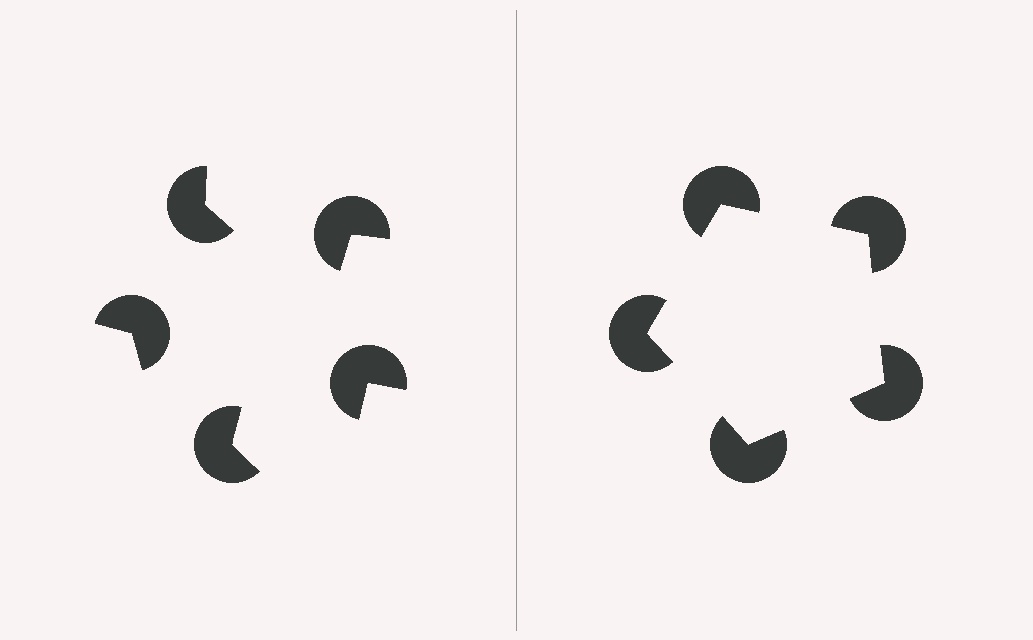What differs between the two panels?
The pac-man discs are positioned identically on both sides; only the wedge orientations differ. On the right they align to a pentagon; on the left they are misaligned.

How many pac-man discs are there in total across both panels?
10 — 5 on each side.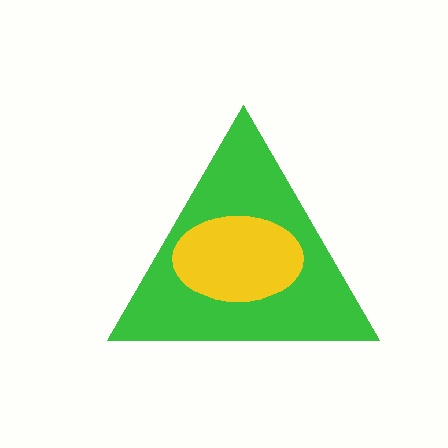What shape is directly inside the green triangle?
The yellow ellipse.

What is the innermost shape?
The yellow ellipse.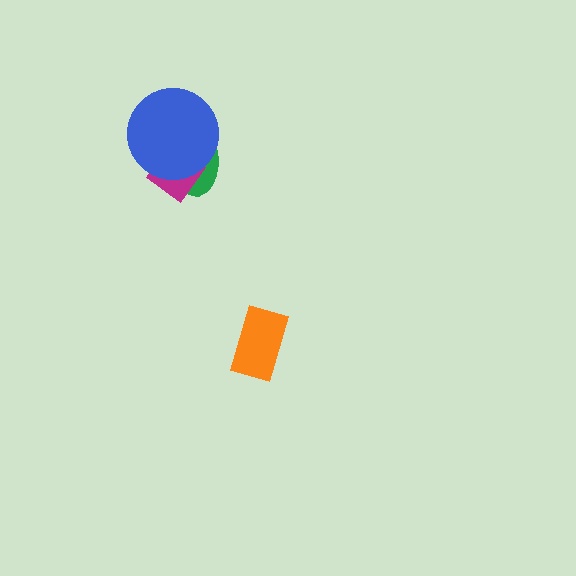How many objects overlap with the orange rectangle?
0 objects overlap with the orange rectangle.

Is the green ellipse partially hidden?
Yes, it is partially covered by another shape.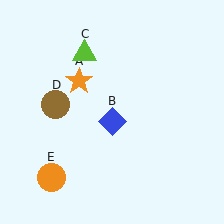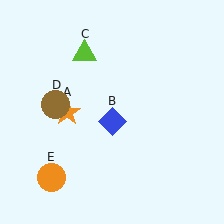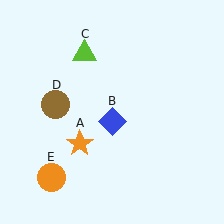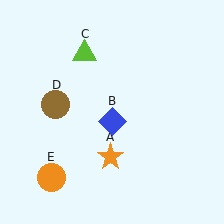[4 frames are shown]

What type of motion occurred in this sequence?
The orange star (object A) rotated counterclockwise around the center of the scene.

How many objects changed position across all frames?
1 object changed position: orange star (object A).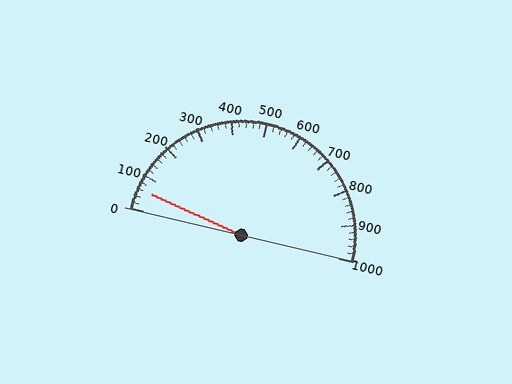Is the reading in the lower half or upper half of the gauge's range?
The reading is in the lower half of the range (0 to 1000).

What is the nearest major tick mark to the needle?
The nearest major tick mark is 100.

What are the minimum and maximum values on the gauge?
The gauge ranges from 0 to 1000.